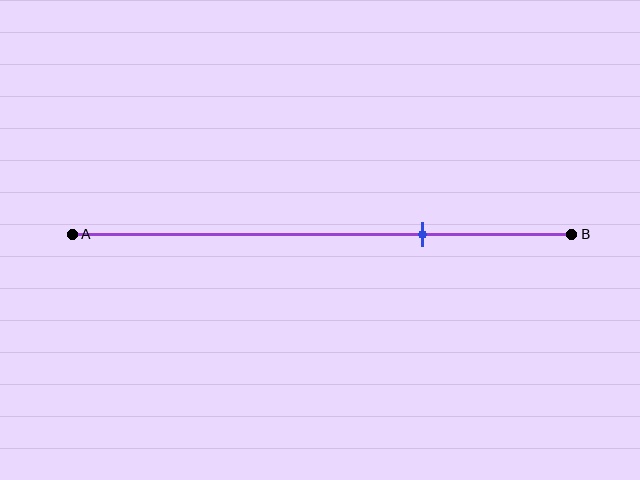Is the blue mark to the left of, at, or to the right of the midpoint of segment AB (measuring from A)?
The blue mark is to the right of the midpoint of segment AB.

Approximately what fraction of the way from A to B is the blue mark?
The blue mark is approximately 70% of the way from A to B.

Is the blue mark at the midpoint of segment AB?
No, the mark is at about 70% from A, not at the 50% midpoint.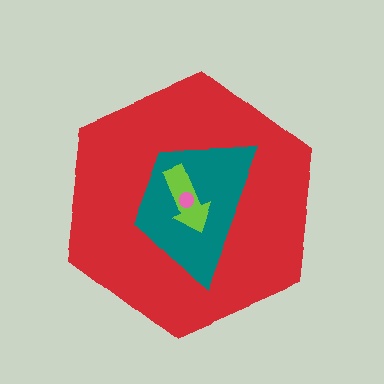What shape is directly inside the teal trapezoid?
The lime arrow.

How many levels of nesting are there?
4.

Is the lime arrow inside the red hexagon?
Yes.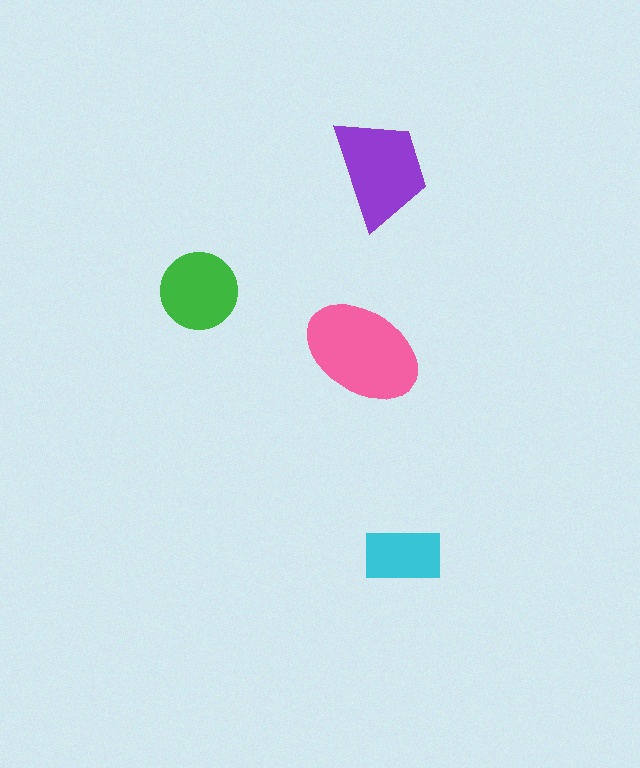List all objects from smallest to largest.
The cyan rectangle, the green circle, the purple trapezoid, the pink ellipse.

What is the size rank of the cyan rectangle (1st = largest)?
4th.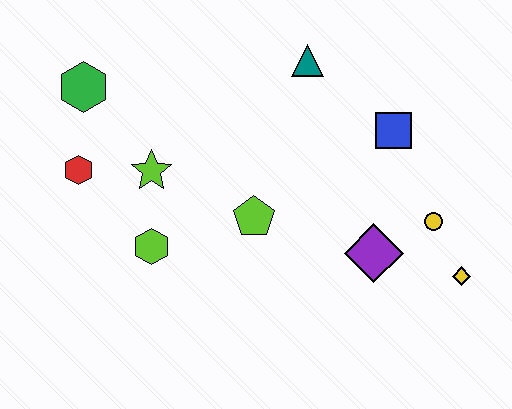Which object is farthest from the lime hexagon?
The yellow diamond is farthest from the lime hexagon.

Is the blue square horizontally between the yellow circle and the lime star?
Yes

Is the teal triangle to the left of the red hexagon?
No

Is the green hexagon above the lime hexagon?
Yes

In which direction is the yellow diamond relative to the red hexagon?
The yellow diamond is to the right of the red hexagon.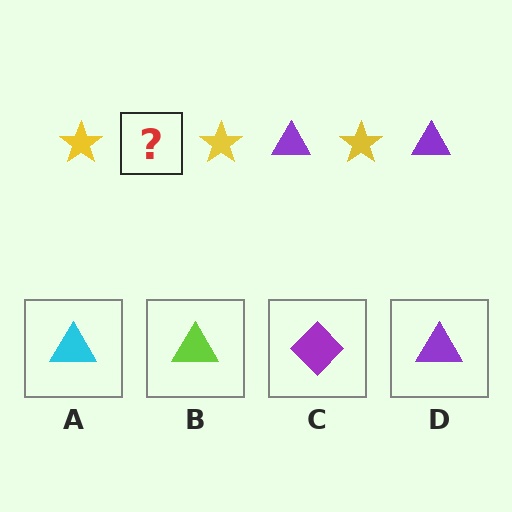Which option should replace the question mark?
Option D.